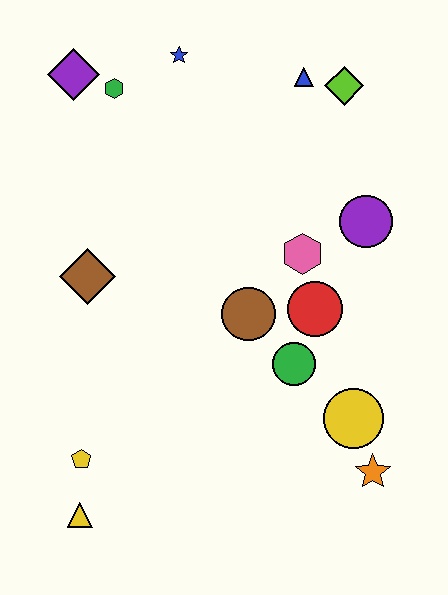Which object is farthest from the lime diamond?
The yellow triangle is farthest from the lime diamond.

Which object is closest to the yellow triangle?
The yellow pentagon is closest to the yellow triangle.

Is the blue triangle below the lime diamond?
No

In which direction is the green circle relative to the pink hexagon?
The green circle is below the pink hexagon.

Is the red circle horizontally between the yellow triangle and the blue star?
No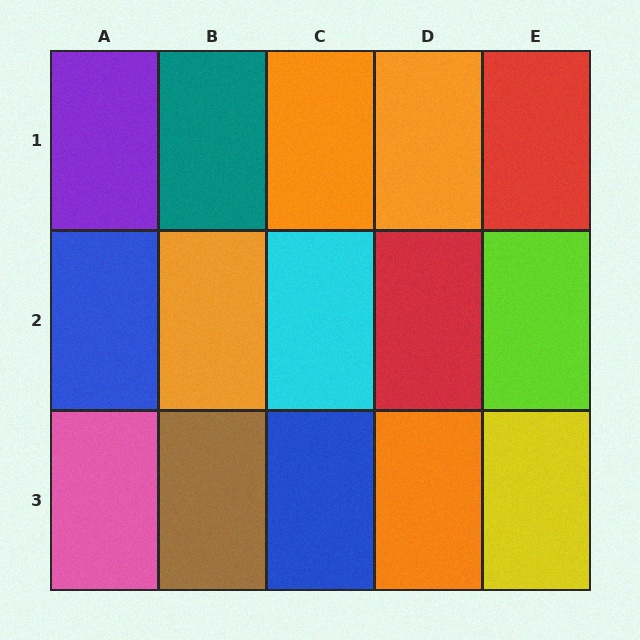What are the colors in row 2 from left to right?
Blue, orange, cyan, red, lime.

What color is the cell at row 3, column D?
Orange.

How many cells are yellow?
1 cell is yellow.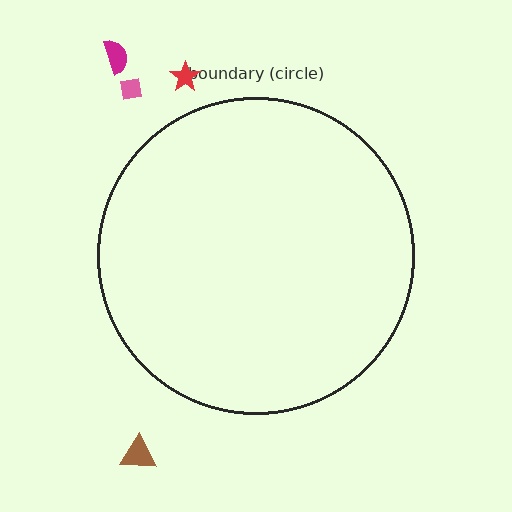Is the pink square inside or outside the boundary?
Outside.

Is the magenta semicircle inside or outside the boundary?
Outside.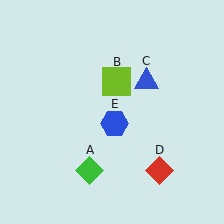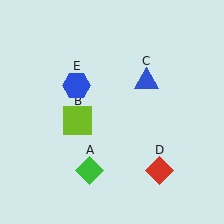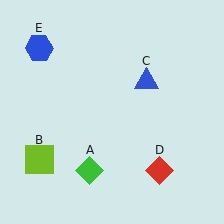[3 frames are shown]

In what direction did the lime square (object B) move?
The lime square (object B) moved down and to the left.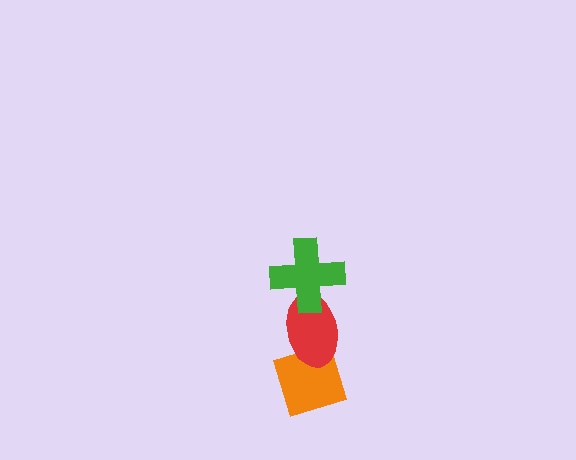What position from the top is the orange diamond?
The orange diamond is 3rd from the top.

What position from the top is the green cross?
The green cross is 1st from the top.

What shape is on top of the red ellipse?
The green cross is on top of the red ellipse.